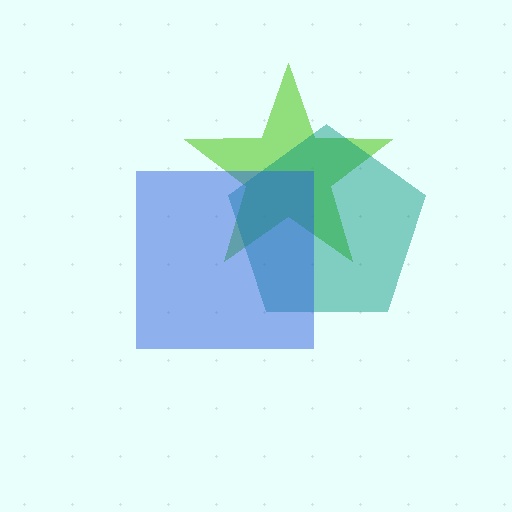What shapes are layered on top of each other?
The layered shapes are: a lime star, a teal pentagon, a blue square.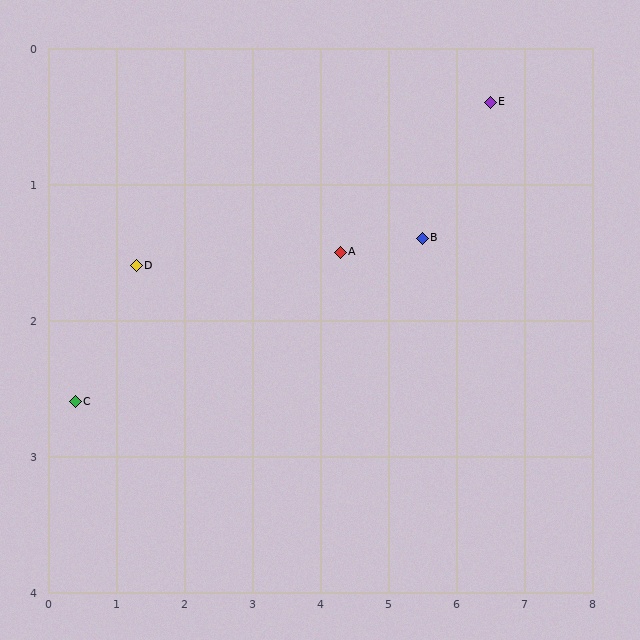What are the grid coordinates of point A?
Point A is at approximately (4.3, 1.5).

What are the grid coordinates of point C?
Point C is at approximately (0.4, 2.6).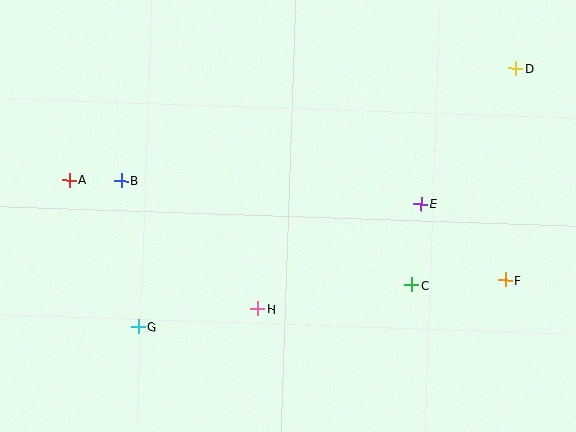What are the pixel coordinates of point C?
Point C is at (412, 285).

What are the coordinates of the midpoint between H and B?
The midpoint between H and B is at (190, 244).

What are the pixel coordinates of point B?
Point B is at (121, 180).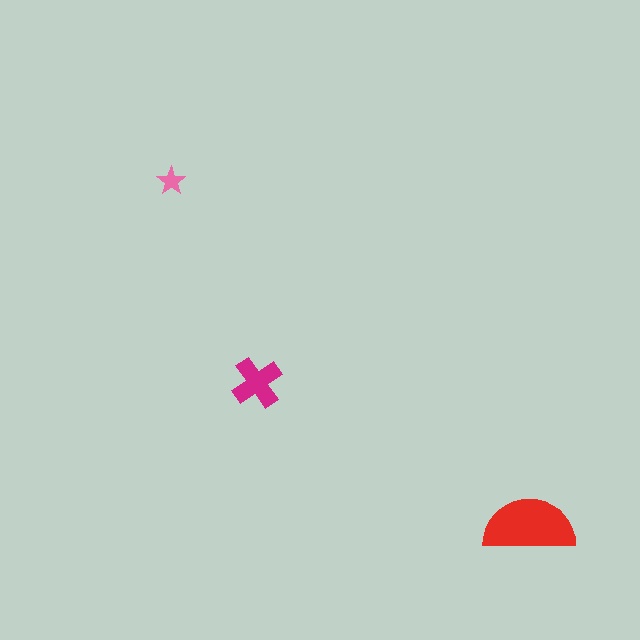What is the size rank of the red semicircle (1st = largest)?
1st.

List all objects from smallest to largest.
The pink star, the magenta cross, the red semicircle.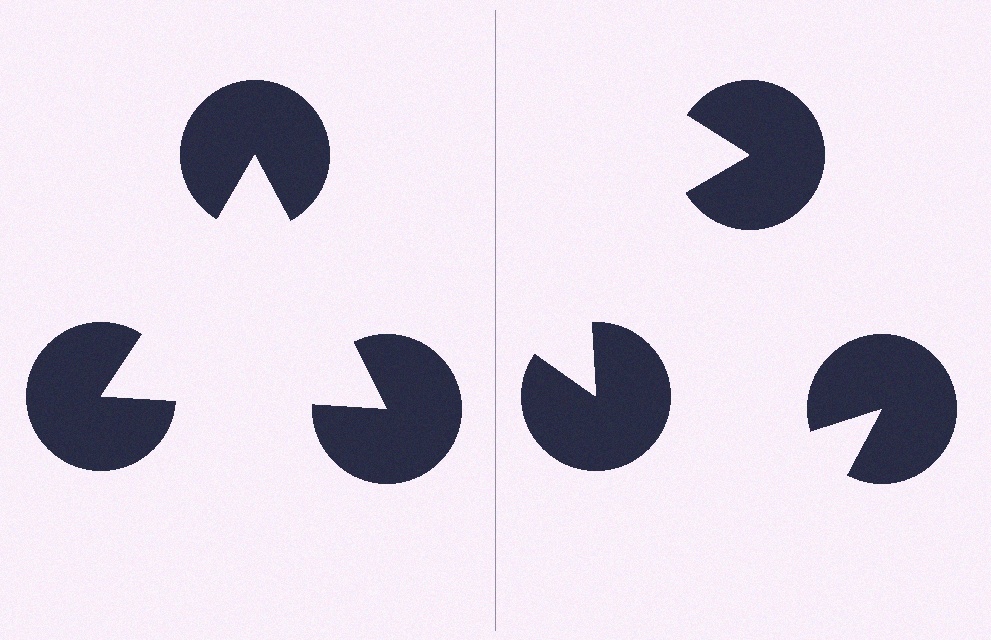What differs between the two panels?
The pac-man discs are positioned identically on both sides; only the wedge orientations differ. On the left they align to a triangle; on the right they are misaligned.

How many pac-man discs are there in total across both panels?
6 — 3 on each side.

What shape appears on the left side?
An illusory triangle.